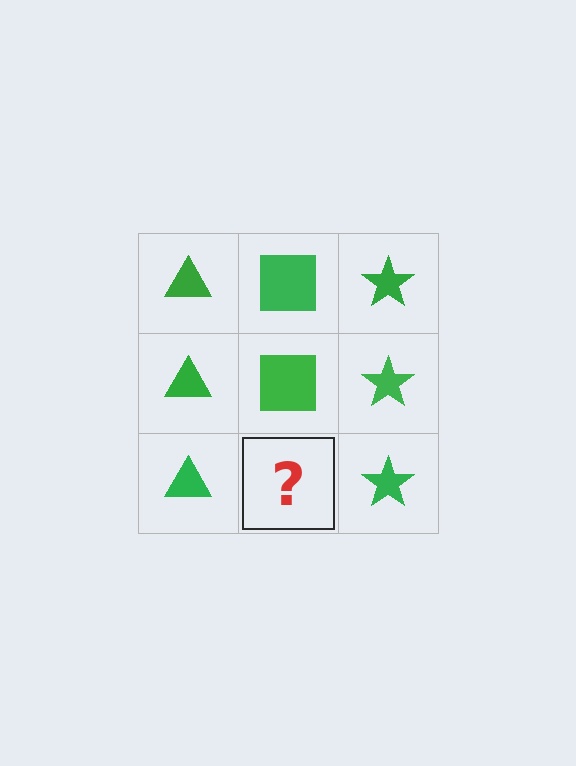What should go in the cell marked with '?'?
The missing cell should contain a green square.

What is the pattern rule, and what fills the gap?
The rule is that each column has a consistent shape. The gap should be filled with a green square.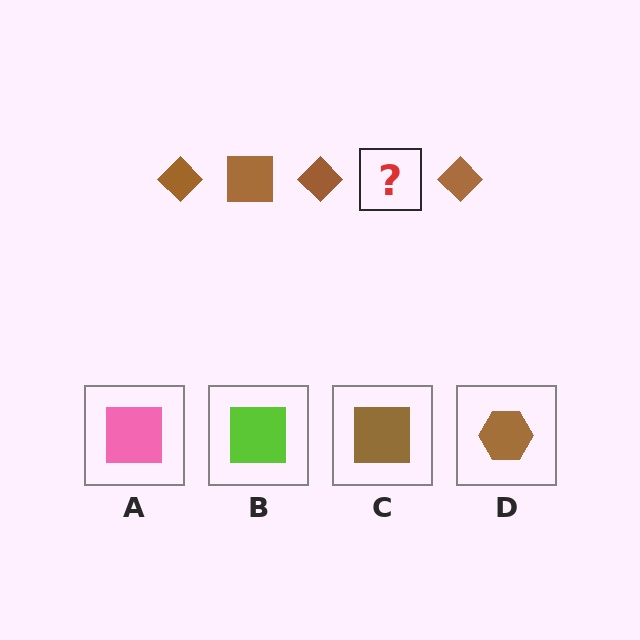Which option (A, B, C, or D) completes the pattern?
C.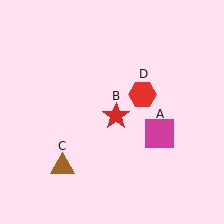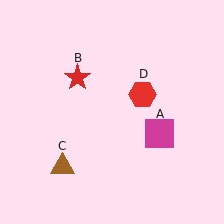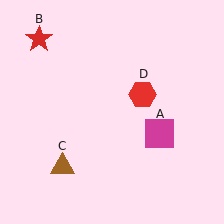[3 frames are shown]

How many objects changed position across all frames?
1 object changed position: red star (object B).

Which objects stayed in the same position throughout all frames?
Magenta square (object A) and brown triangle (object C) and red hexagon (object D) remained stationary.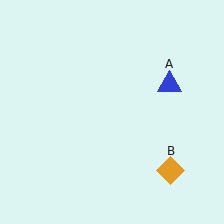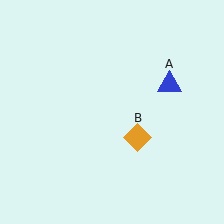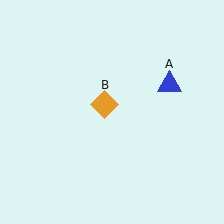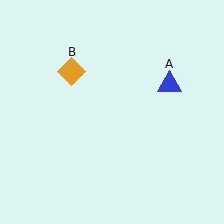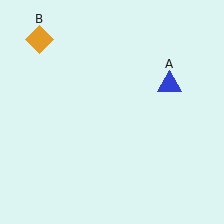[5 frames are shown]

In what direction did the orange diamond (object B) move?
The orange diamond (object B) moved up and to the left.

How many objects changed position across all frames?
1 object changed position: orange diamond (object B).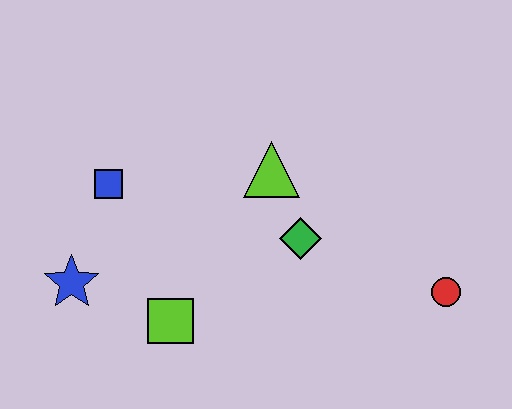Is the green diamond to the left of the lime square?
No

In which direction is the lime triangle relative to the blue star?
The lime triangle is to the right of the blue star.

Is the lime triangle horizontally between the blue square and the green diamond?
Yes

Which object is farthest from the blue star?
The red circle is farthest from the blue star.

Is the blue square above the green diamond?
Yes